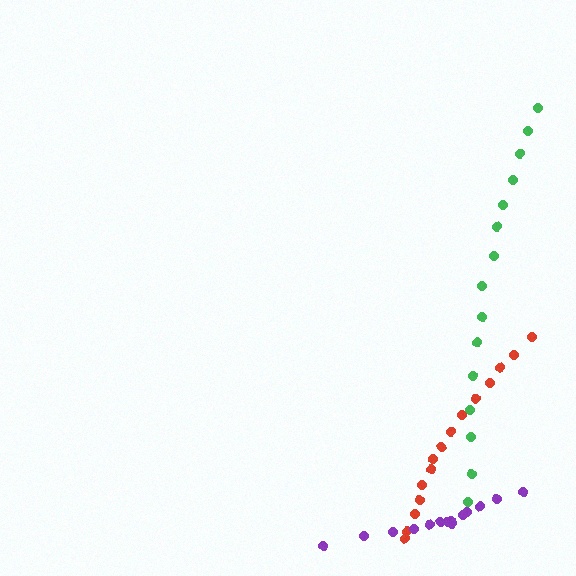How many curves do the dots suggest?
There are 3 distinct paths.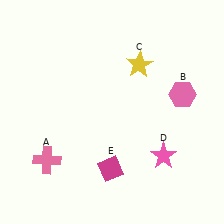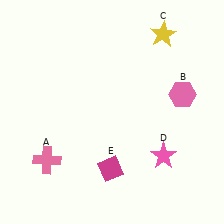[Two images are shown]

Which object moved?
The yellow star (C) moved up.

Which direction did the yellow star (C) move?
The yellow star (C) moved up.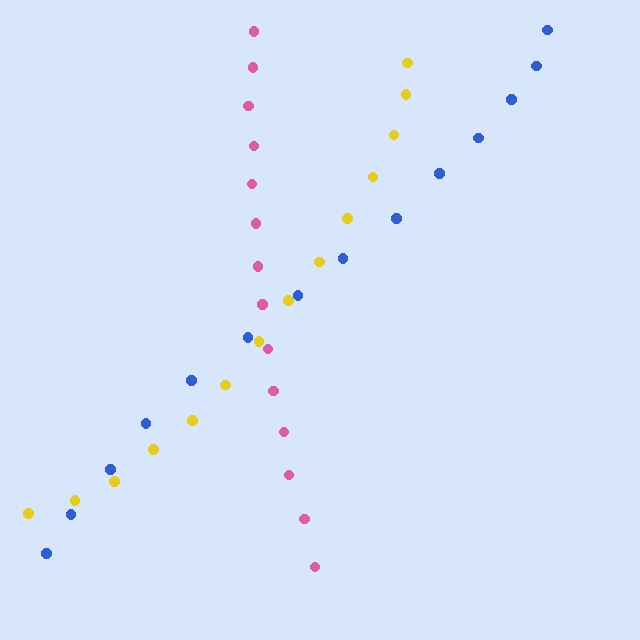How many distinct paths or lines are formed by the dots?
There are 3 distinct paths.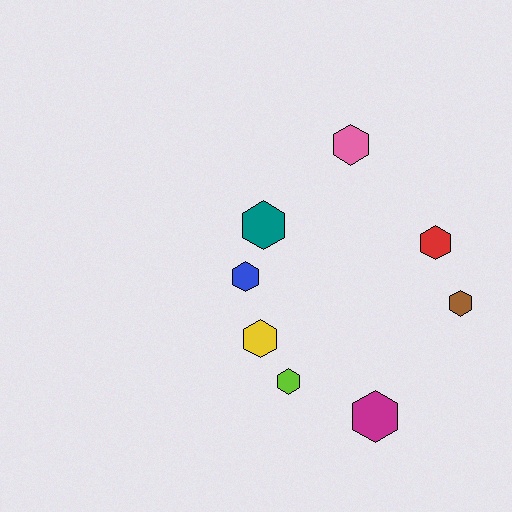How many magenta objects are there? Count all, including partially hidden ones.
There is 1 magenta object.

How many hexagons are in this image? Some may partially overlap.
There are 8 hexagons.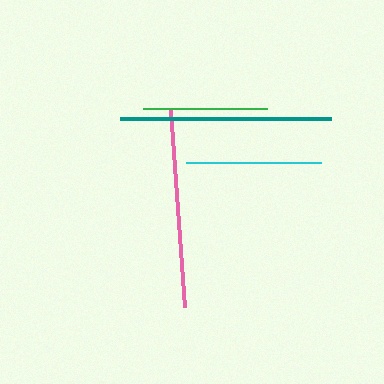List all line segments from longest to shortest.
From longest to shortest: teal, pink, cyan, green.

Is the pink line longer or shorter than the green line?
The pink line is longer than the green line.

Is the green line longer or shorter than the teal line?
The teal line is longer than the green line.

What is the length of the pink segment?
The pink segment is approximately 197 pixels long.